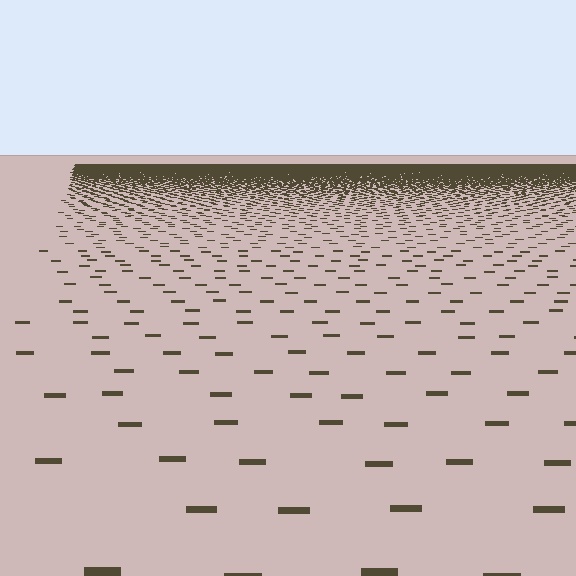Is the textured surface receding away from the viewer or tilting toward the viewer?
The surface is receding away from the viewer. Texture elements get smaller and denser toward the top.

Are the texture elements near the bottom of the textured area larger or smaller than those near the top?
Larger. Near the bottom, elements are closer to the viewer and appear at a bigger on-screen size.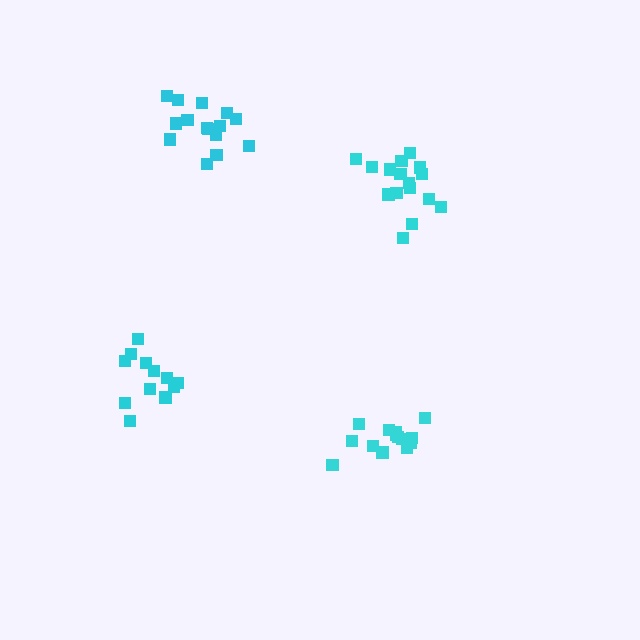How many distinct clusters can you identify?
There are 4 distinct clusters.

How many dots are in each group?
Group 1: 15 dots, Group 2: 12 dots, Group 3: 16 dots, Group 4: 15 dots (58 total).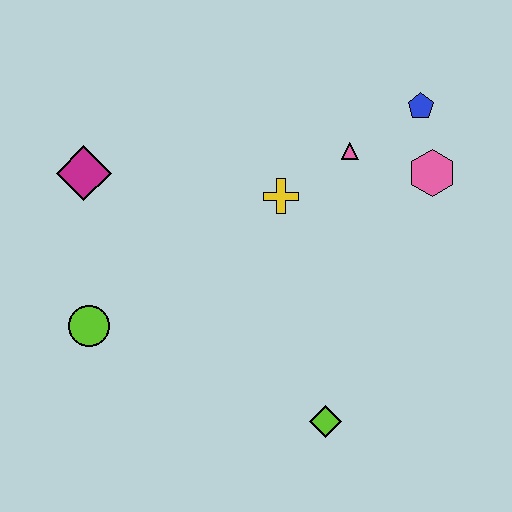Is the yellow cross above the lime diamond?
Yes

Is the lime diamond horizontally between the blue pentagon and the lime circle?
Yes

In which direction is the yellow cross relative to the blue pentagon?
The yellow cross is to the left of the blue pentagon.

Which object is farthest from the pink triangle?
The lime circle is farthest from the pink triangle.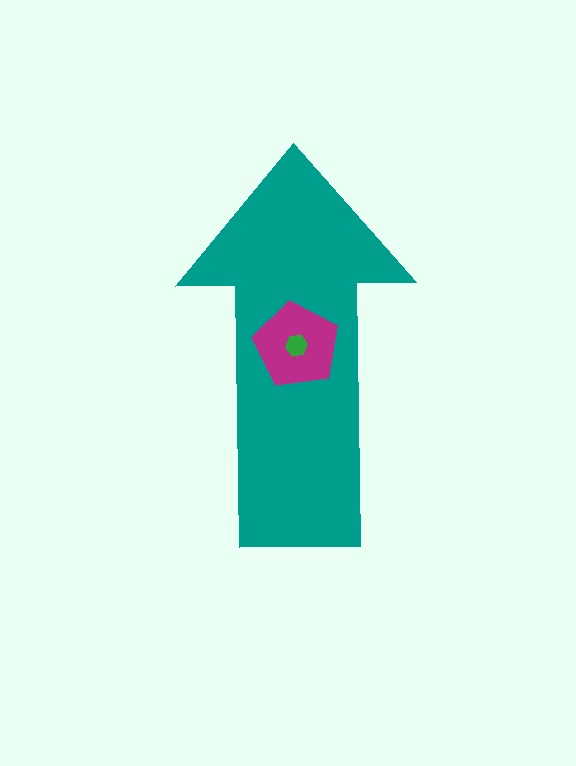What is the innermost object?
The green hexagon.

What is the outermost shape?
The teal arrow.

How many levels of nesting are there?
3.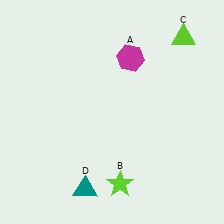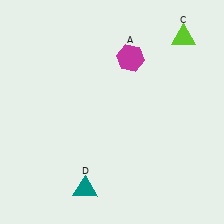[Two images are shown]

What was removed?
The lime star (B) was removed in Image 2.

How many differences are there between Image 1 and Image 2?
There is 1 difference between the two images.